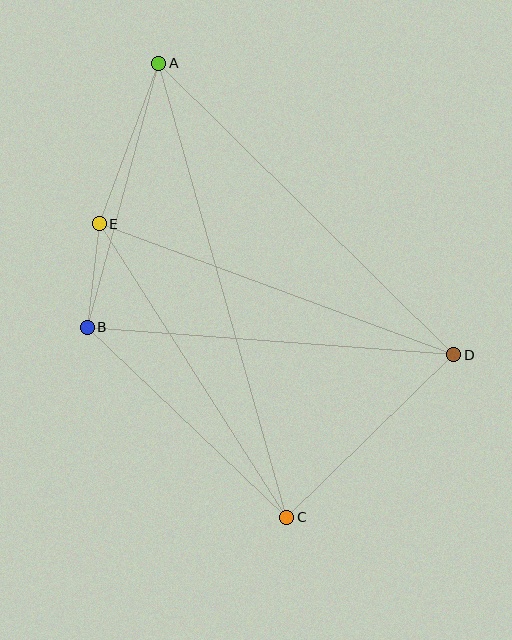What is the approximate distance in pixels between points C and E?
The distance between C and E is approximately 348 pixels.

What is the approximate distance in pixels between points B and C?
The distance between B and C is approximately 276 pixels.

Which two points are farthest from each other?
Points A and C are farthest from each other.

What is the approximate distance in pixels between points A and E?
The distance between A and E is approximately 172 pixels.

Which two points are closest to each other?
Points B and E are closest to each other.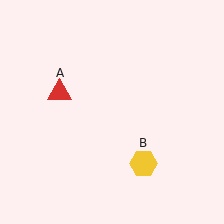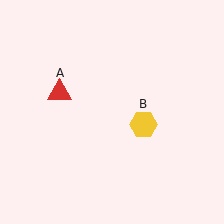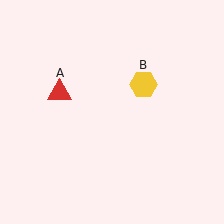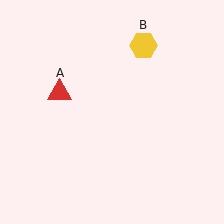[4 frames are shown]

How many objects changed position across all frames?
1 object changed position: yellow hexagon (object B).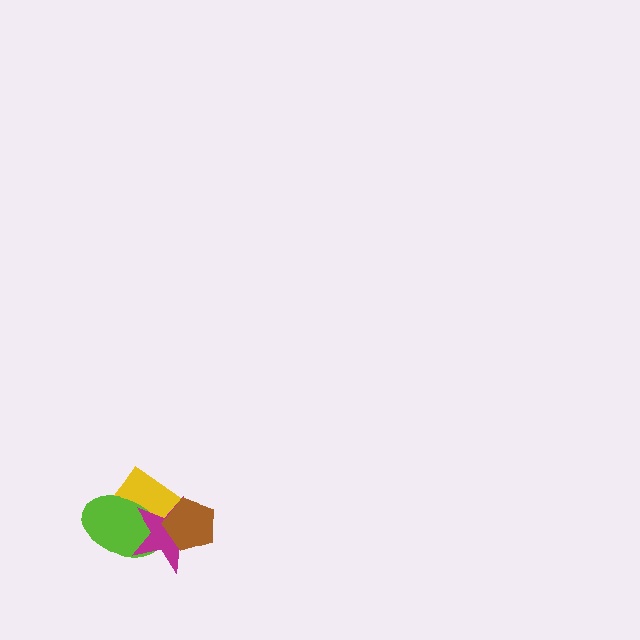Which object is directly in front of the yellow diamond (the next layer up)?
The lime ellipse is directly in front of the yellow diamond.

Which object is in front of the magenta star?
The brown pentagon is in front of the magenta star.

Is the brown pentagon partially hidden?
No, no other shape covers it.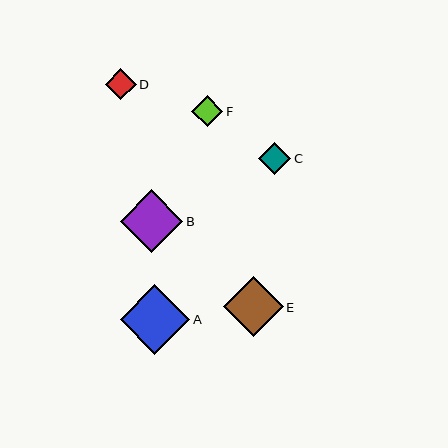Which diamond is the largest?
Diamond A is the largest with a size of approximately 70 pixels.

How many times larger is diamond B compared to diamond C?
Diamond B is approximately 1.9 times the size of diamond C.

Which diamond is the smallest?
Diamond D is the smallest with a size of approximately 31 pixels.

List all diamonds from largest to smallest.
From largest to smallest: A, B, E, C, F, D.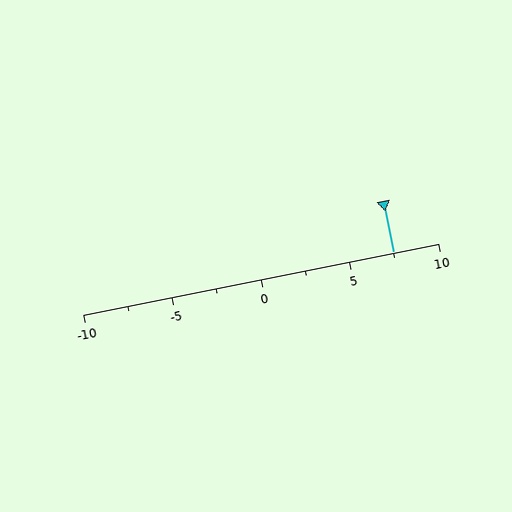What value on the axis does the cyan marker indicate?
The marker indicates approximately 7.5.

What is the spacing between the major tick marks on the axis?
The major ticks are spaced 5 apart.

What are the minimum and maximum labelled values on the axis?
The axis runs from -10 to 10.